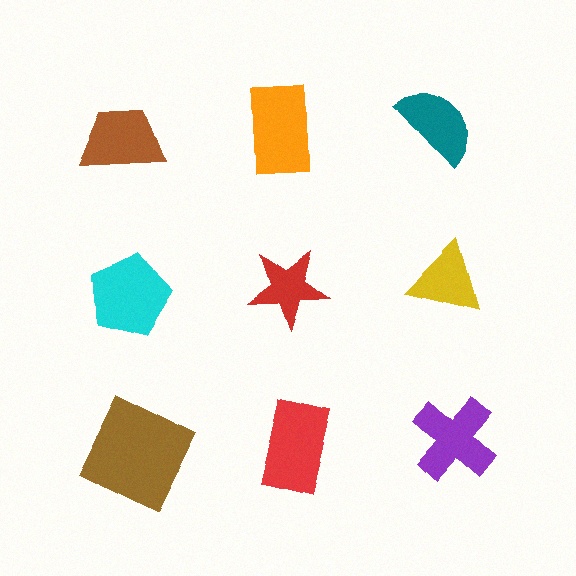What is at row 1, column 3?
A teal semicircle.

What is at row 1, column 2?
An orange rectangle.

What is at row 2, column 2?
A red star.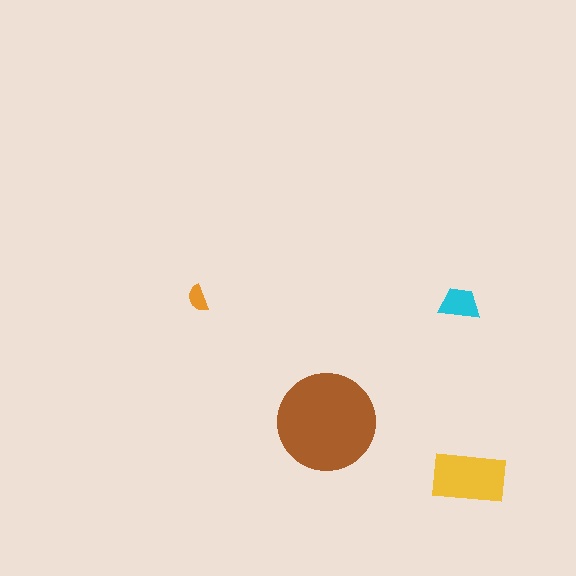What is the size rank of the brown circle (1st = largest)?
1st.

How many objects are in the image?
There are 4 objects in the image.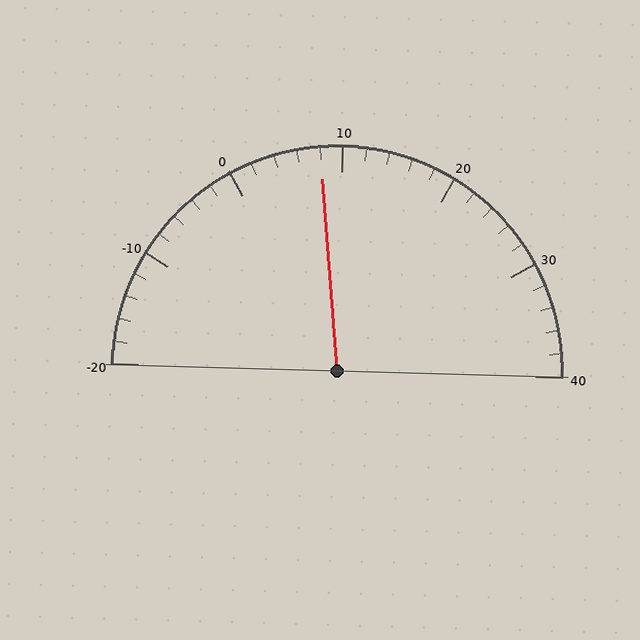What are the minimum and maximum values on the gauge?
The gauge ranges from -20 to 40.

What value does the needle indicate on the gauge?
The needle indicates approximately 8.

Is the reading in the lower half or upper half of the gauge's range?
The reading is in the lower half of the range (-20 to 40).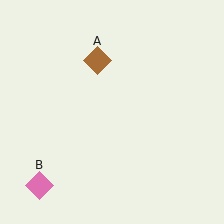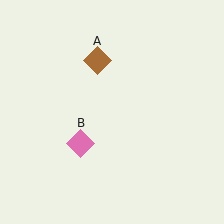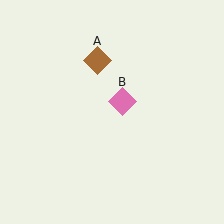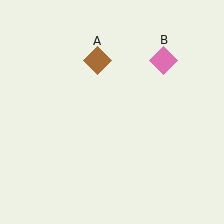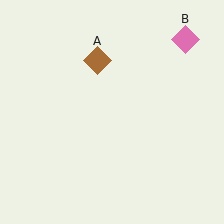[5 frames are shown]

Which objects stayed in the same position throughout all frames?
Brown diamond (object A) remained stationary.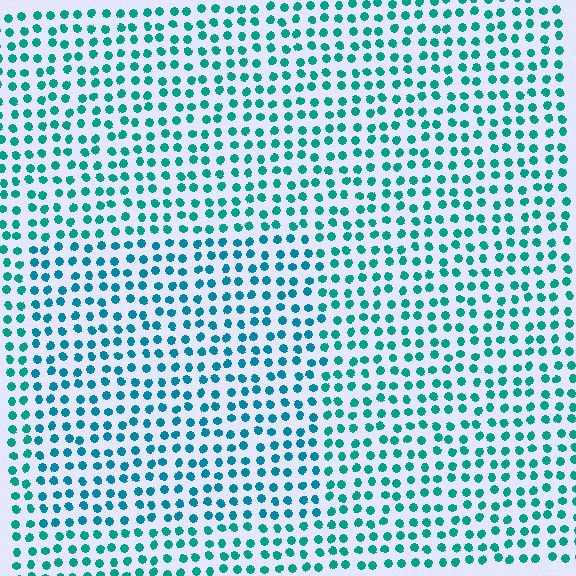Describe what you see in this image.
The image is filled with small teal elements in a uniform arrangement. A rectangle-shaped region is visible where the elements are tinted to a slightly different hue, forming a subtle color boundary.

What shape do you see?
I see a rectangle.